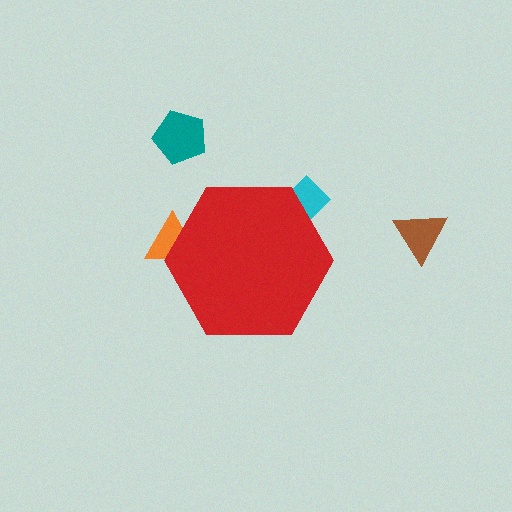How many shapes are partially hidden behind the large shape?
2 shapes are partially hidden.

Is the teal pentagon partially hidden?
No, the teal pentagon is fully visible.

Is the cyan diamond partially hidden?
Yes, the cyan diamond is partially hidden behind the red hexagon.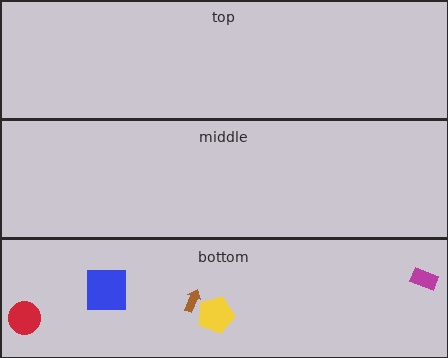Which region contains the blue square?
The bottom region.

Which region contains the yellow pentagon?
The bottom region.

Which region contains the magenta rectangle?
The bottom region.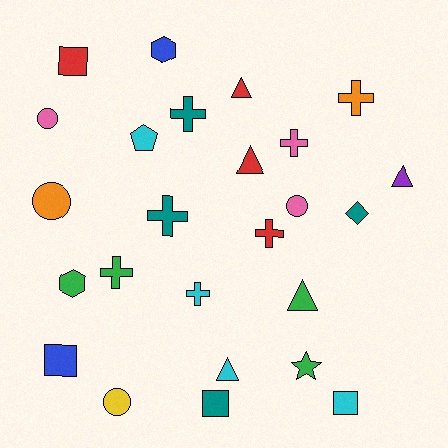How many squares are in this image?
There are 4 squares.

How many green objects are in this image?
There are 4 green objects.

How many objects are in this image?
There are 25 objects.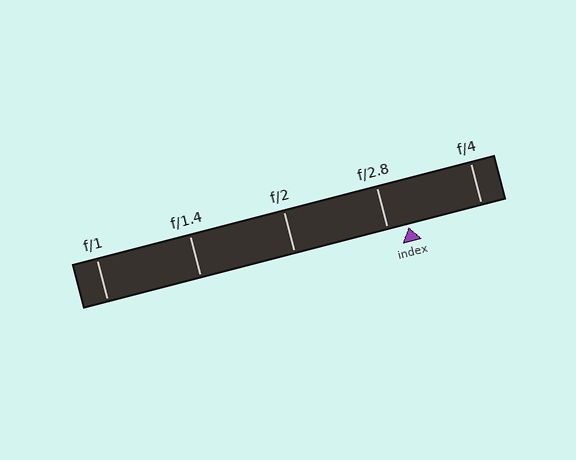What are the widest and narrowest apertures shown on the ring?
The widest aperture shown is f/1 and the narrowest is f/4.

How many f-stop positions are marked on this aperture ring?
There are 5 f-stop positions marked.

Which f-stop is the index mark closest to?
The index mark is closest to f/2.8.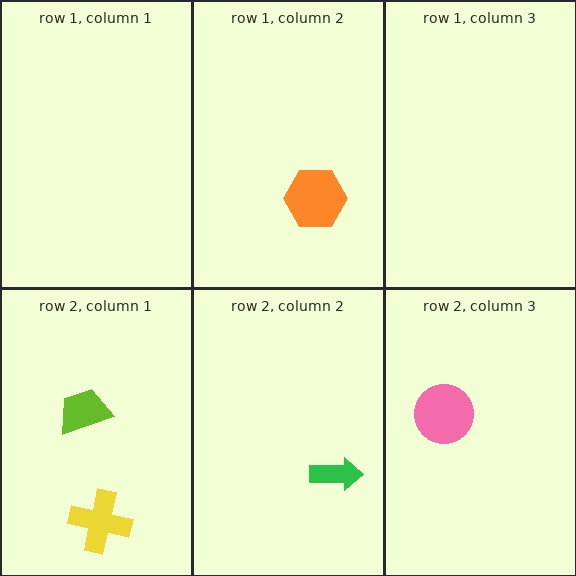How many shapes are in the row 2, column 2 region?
1.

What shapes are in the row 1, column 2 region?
The orange hexagon.